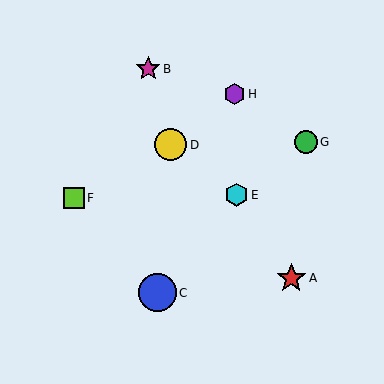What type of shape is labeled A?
Shape A is a red star.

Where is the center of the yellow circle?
The center of the yellow circle is at (171, 145).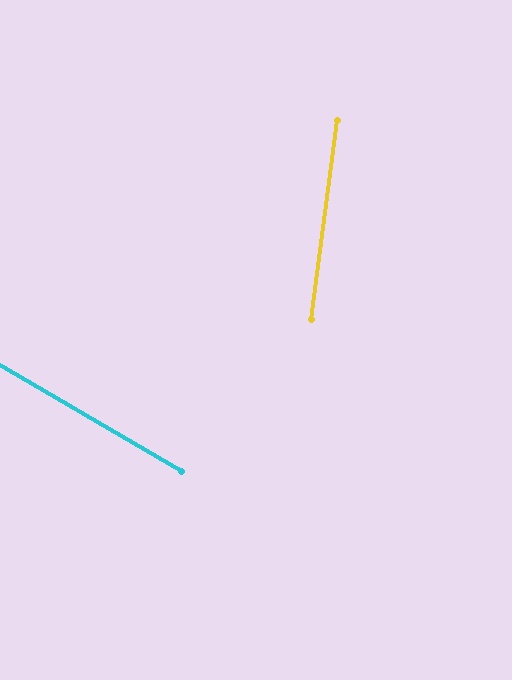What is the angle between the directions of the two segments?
Approximately 67 degrees.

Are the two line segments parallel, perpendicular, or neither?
Neither parallel nor perpendicular — they differ by about 67°.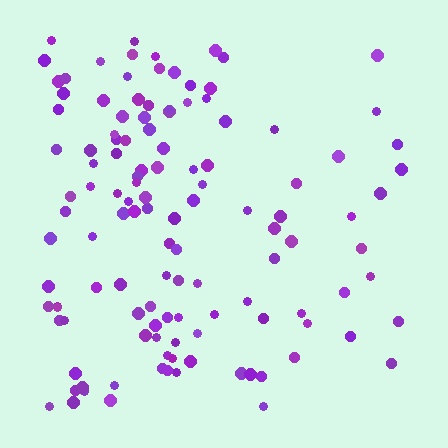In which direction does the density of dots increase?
From right to left, with the left side densest.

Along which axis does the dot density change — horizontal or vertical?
Horizontal.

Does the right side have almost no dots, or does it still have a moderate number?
Still a moderate number, just noticeably fewer than the left.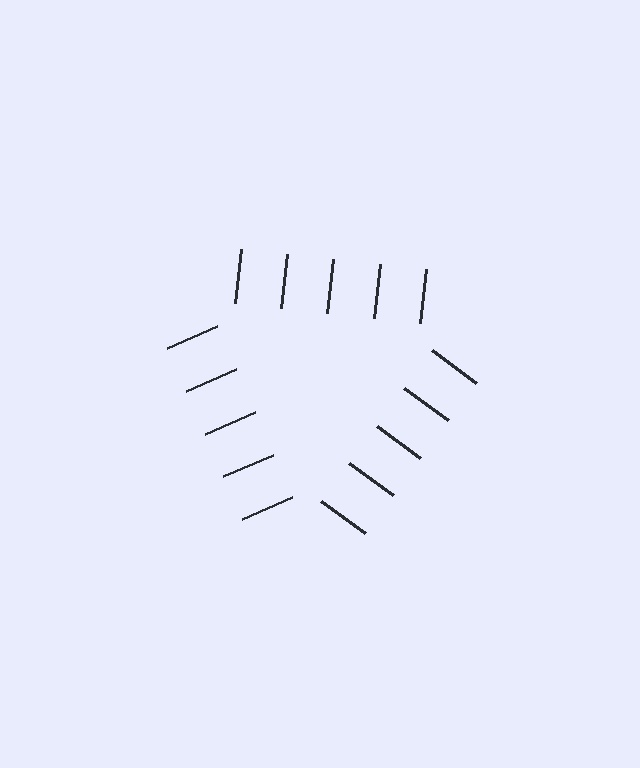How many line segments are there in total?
15 — 5 along each of the 3 edges.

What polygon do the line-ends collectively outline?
An illusory triangle — the line segments terminate on its edges but no continuous stroke is drawn.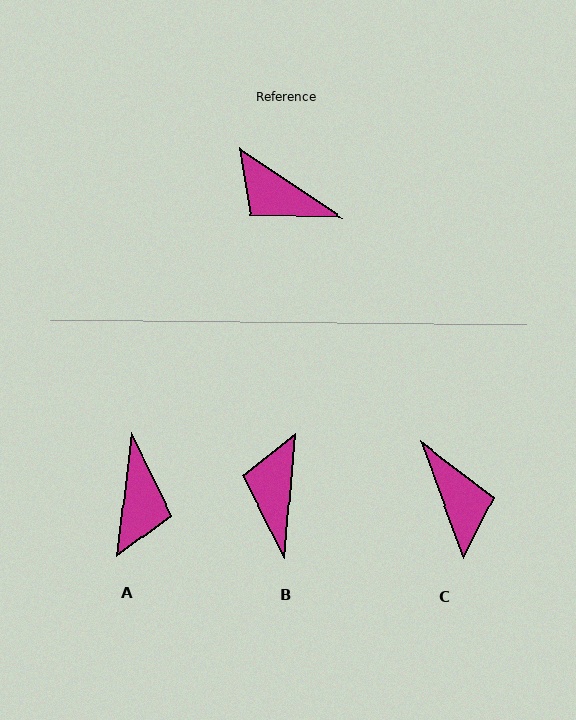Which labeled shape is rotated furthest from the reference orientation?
C, about 144 degrees away.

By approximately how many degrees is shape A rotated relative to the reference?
Approximately 117 degrees counter-clockwise.